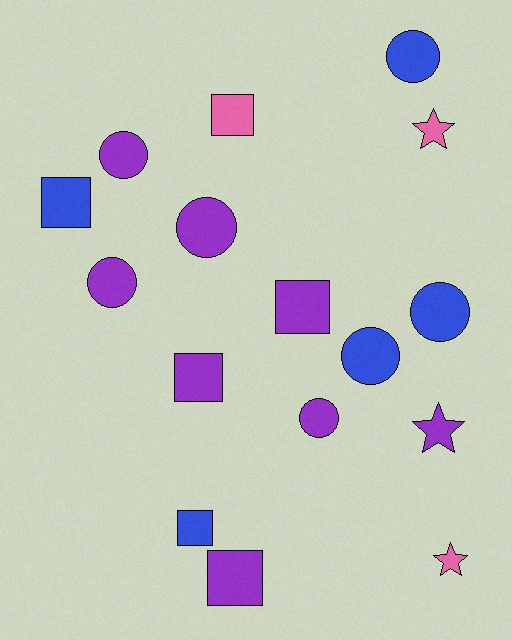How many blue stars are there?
There are no blue stars.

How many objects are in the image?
There are 16 objects.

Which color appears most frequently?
Purple, with 8 objects.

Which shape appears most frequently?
Circle, with 7 objects.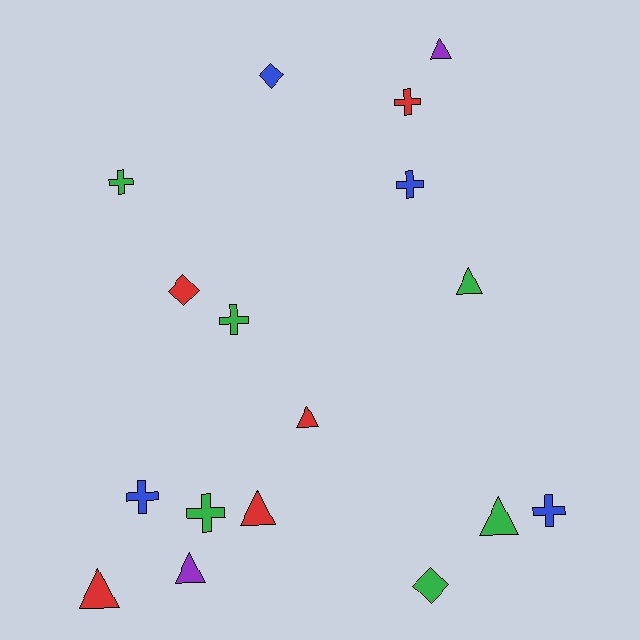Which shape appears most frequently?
Cross, with 7 objects.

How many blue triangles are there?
There are no blue triangles.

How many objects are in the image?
There are 17 objects.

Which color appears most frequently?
Green, with 6 objects.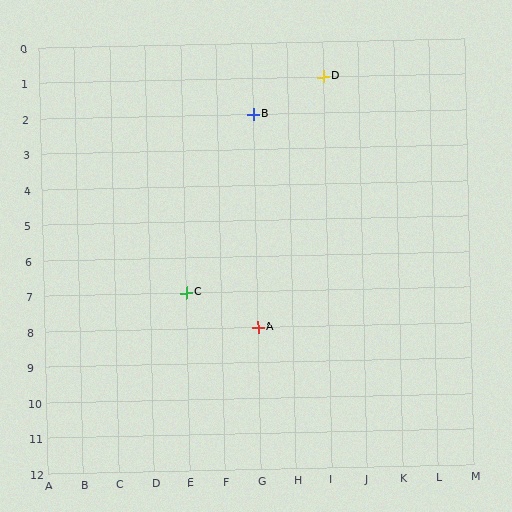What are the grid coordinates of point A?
Point A is at grid coordinates (G, 8).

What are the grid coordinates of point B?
Point B is at grid coordinates (G, 2).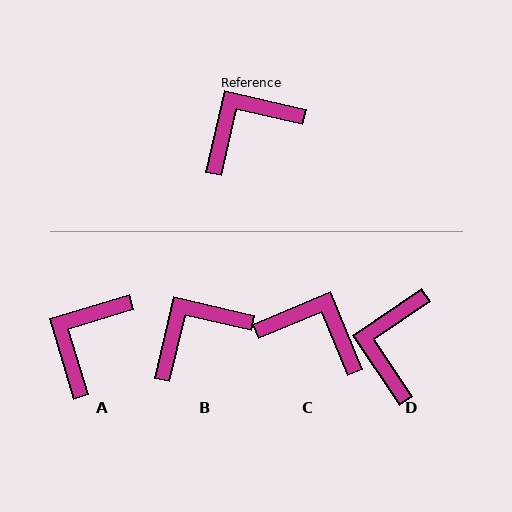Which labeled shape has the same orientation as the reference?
B.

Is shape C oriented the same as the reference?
No, it is off by about 54 degrees.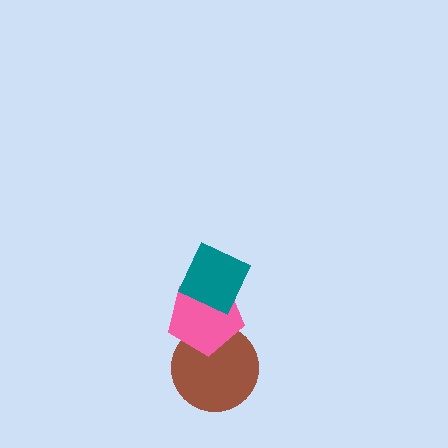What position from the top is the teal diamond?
The teal diamond is 1st from the top.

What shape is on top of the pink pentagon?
The teal diamond is on top of the pink pentagon.